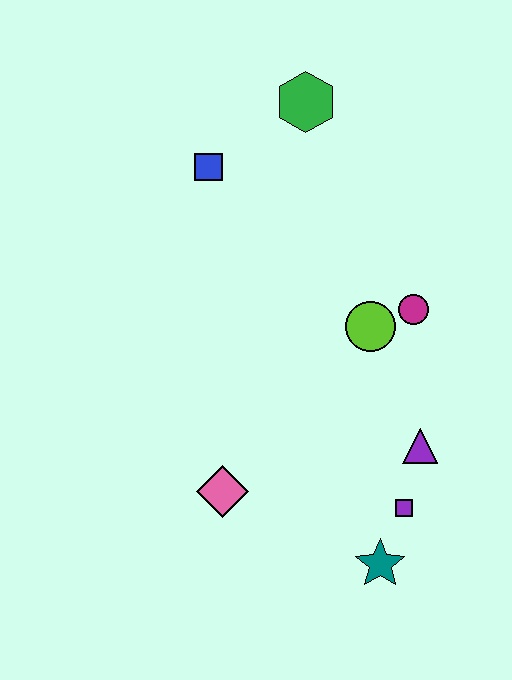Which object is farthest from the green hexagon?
The teal star is farthest from the green hexagon.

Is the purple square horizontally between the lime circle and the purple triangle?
Yes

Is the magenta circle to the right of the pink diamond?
Yes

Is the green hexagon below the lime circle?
No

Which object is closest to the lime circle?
The magenta circle is closest to the lime circle.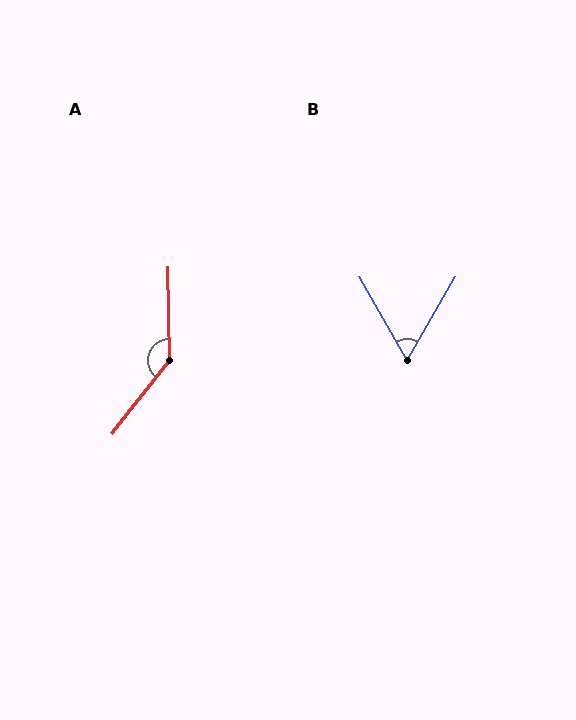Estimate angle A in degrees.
Approximately 141 degrees.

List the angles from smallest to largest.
B (60°), A (141°).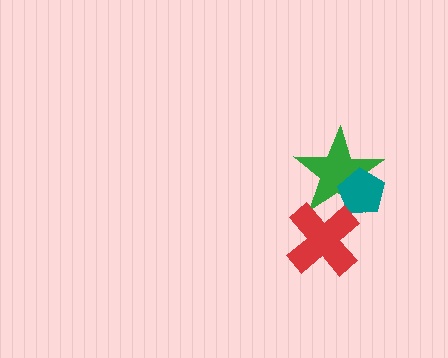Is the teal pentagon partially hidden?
No, no other shape covers it.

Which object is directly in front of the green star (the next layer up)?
The teal pentagon is directly in front of the green star.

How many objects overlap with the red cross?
1 object overlaps with the red cross.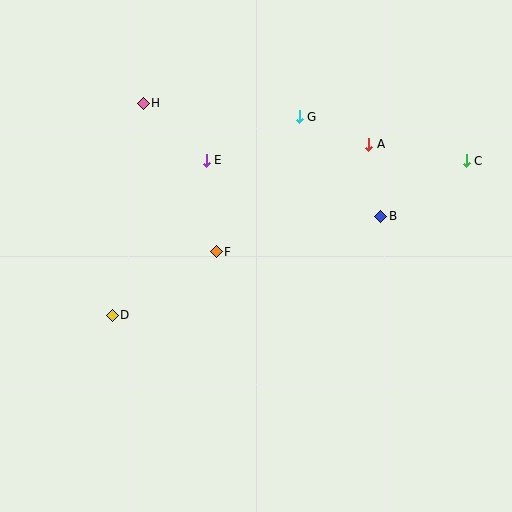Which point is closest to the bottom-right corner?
Point B is closest to the bottom-right corner.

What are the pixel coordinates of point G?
Point G is at (299, 117).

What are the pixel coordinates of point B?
Point B is at (381, 216).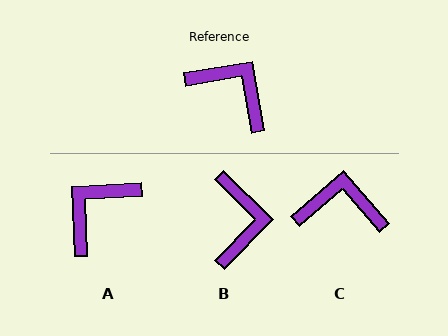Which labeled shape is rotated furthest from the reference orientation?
A, about 83 degrees away.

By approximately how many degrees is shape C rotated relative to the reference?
Approximately 32 degrees counter-clockwise.